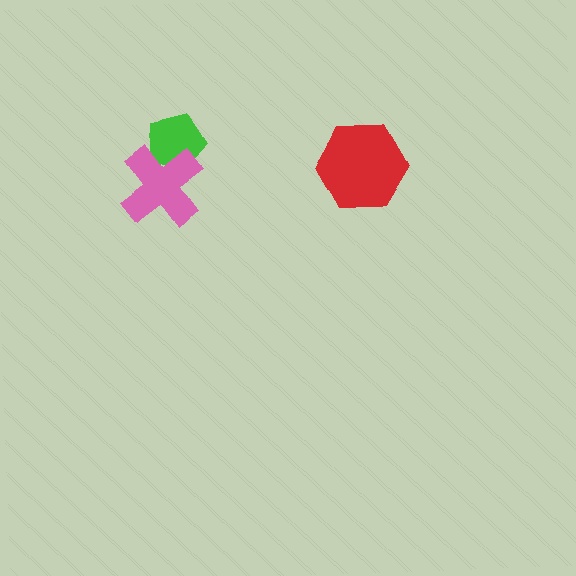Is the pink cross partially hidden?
No, no other shape covers it.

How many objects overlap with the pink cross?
1 object overlaps with the pink cross.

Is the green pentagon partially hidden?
Yes, it is partially covered by another shape.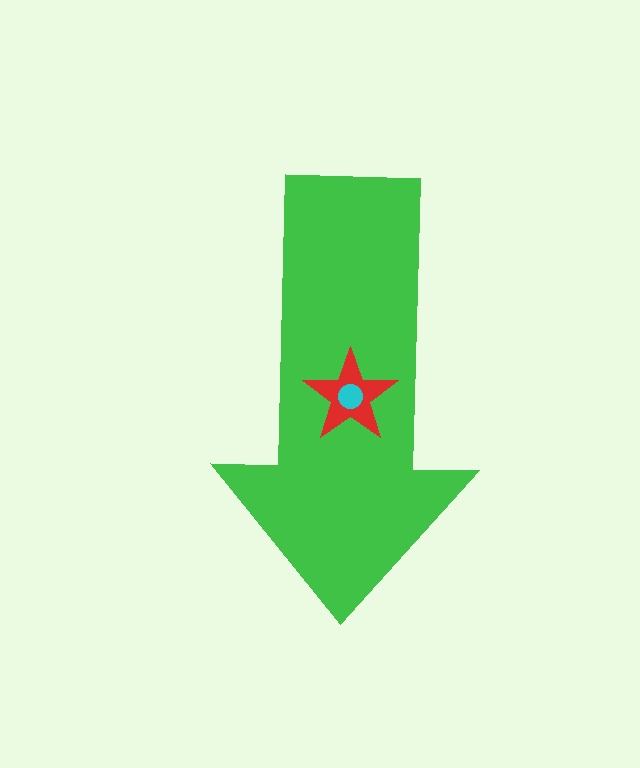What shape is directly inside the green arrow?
The red star.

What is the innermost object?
The cyan circle.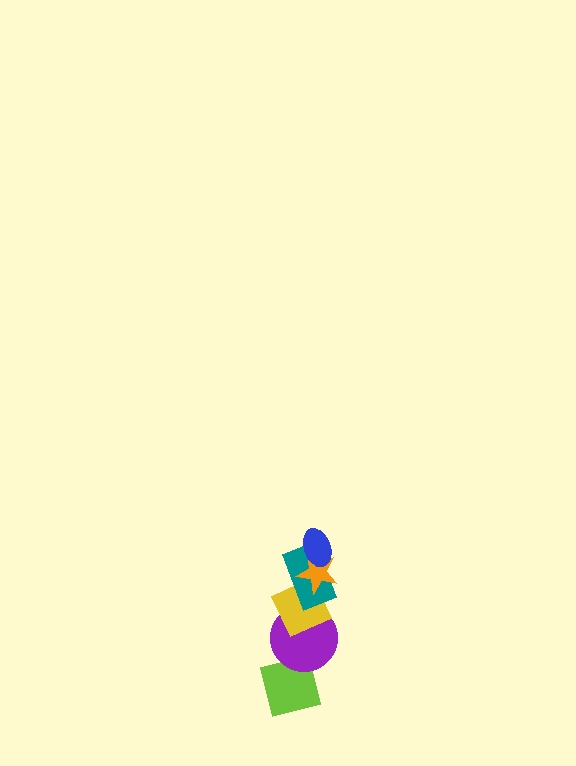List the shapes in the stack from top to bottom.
From top to bottom: the blue ellipse, the orange star, the teal rectangle, the yellow diamond, the purple circle, the lime square.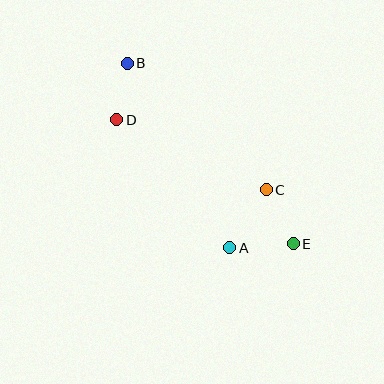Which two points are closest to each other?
Points B and D are closest to each other.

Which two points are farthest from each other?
Points B and E are farthest from each other.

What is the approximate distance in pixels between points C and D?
The distance between C and D is approximately 165 pixels.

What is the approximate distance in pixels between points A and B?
The distance between A and B is approximately 211 pixels.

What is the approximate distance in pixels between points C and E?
The distance between C and E is approximately 61 pixels.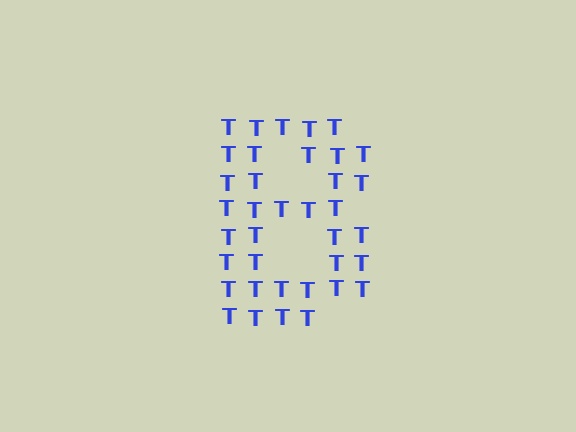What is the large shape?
The large shape is the letter B.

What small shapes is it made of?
It is made of small letter T's.